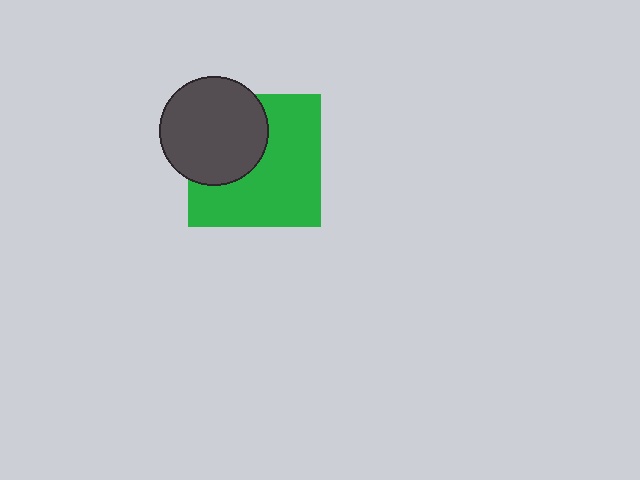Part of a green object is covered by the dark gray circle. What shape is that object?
It is a square.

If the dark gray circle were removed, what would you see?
You would see the complete green square.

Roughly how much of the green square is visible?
About half of it is visible (roughly 63%).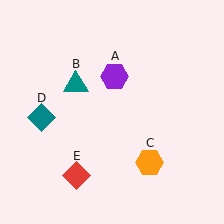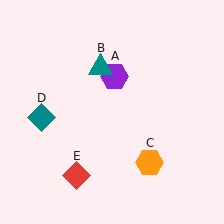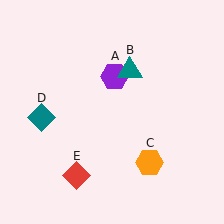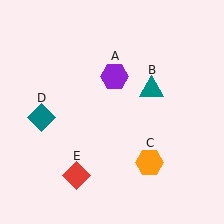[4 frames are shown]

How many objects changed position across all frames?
1 object changed position: teal triangle (object B).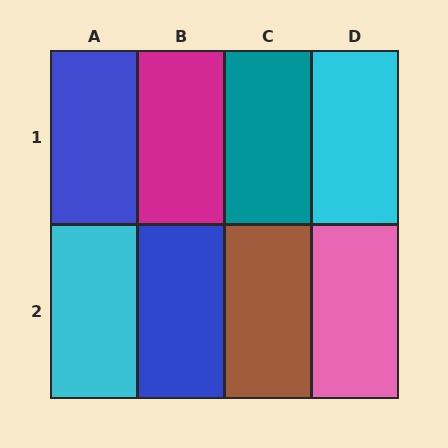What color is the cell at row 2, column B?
Blue.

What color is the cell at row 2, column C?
Brown.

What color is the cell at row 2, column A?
Cyan.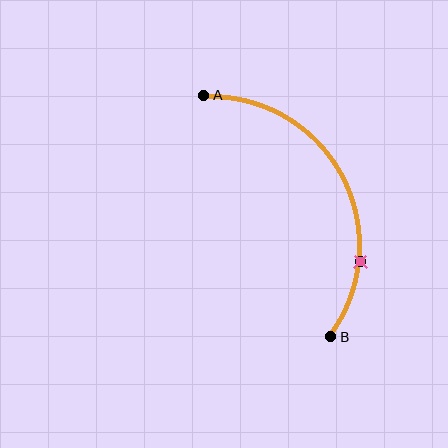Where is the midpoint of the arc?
The arc midpoint is the point on the curve farthest from the straight line joining A and B. It sits to the right of that line.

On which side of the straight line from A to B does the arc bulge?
The arc bulges to the right of the straight line connecting A and B.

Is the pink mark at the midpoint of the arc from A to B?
No. The pink mark lies on the arc but is closer to endpoint B. The arc midpoint would be at the point on the curve equidistant along the arc from both A and B.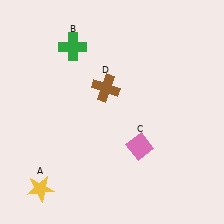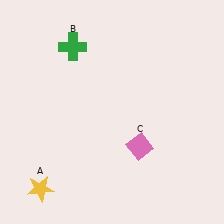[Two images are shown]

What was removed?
The brown cross (D) was removed in Image 2.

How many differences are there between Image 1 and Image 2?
There is 1 difference between the two images.